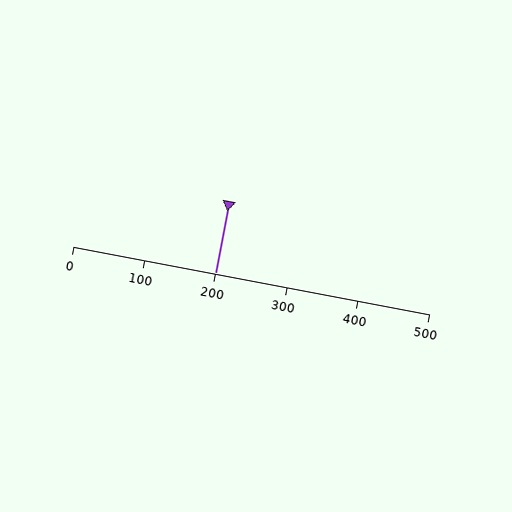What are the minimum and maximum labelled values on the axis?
The axis runs from 0 to 500.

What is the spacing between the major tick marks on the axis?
The major ticks are spaced 100 apart.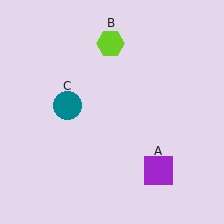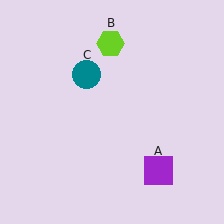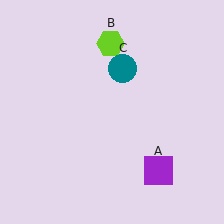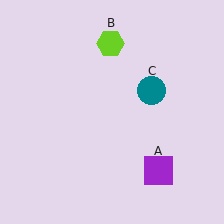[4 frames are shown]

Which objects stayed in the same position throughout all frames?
Purple square (object A) and lime hexagon (object B) remained stationary.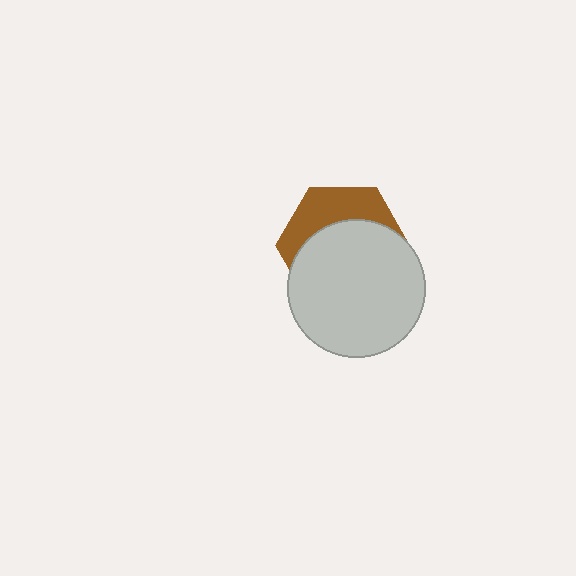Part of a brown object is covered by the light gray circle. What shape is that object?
It is a hexagon.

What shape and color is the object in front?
The object in front is a light gray circle.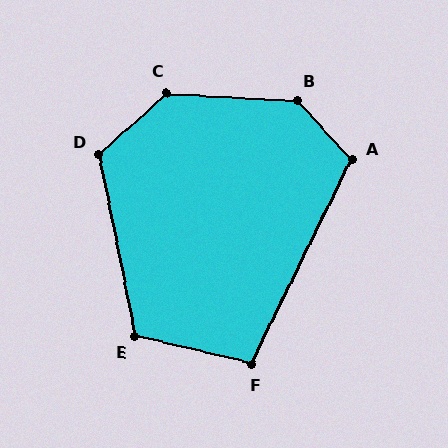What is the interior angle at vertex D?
Approximately 121 degrees (obtuse).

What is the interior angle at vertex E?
Approximately 115 degrees (obtuse).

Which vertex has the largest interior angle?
B, at approximately 137 degrees.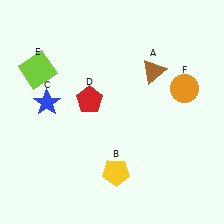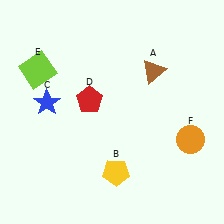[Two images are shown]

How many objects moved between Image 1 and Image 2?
1 object moved between the two images.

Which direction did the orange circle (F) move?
The orange circle (F) moved down.